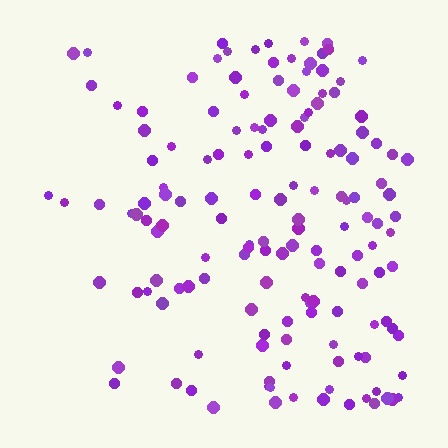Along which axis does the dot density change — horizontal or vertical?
Horizontal.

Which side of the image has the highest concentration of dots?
The right.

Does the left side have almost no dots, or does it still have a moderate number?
Still a moderate number, just noticeably fewer than the right.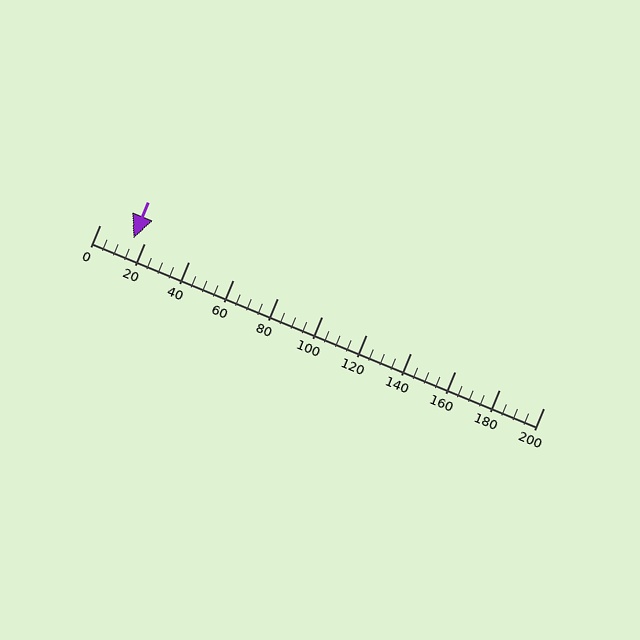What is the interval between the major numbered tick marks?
The major tick marks are spaced 20 units apart.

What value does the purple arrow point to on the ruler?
The purple arrow points to approximately 15.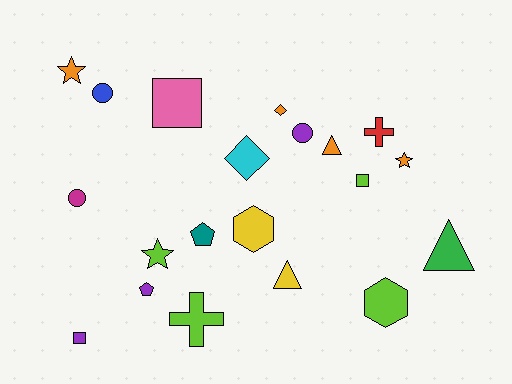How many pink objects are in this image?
There is 1 pink object.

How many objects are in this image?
There are 20 objects.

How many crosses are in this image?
There are 2 crosses.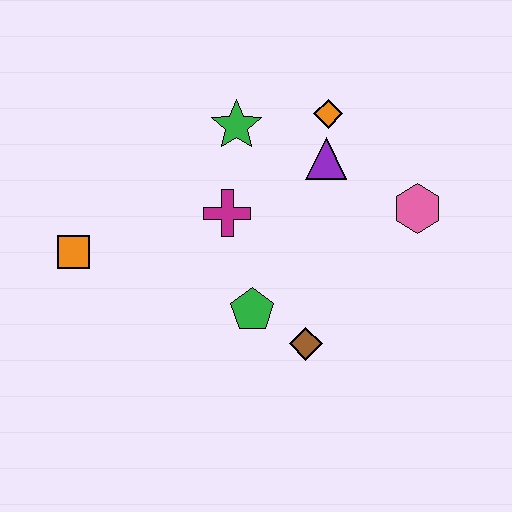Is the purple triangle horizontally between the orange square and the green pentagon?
No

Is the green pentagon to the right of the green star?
Yes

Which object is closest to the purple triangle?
The orange diamond is closest to the purple triangle.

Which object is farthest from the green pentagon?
The orange diamond is farthest from the green pentagon.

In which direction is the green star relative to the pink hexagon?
The green star is to the left of the pink hexagon.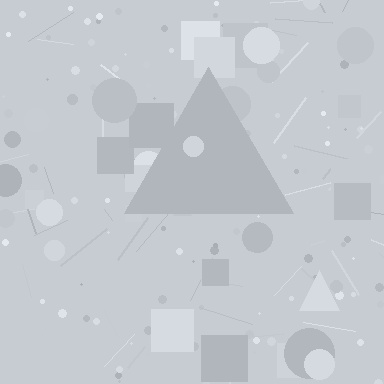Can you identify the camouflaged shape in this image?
The camouflaged shape is a triangle.